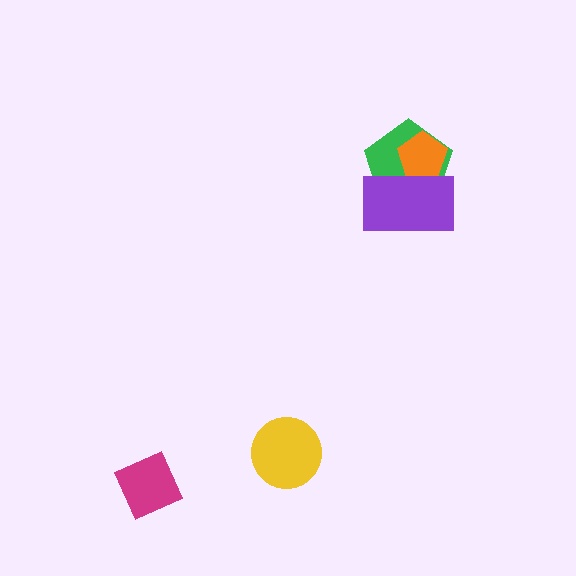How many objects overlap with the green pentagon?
2 objects overlap with the green pentagon.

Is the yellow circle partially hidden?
No, no other shape covers it.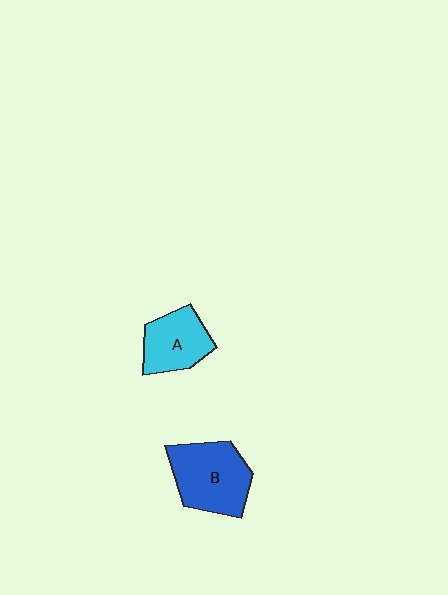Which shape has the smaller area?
Shape A (cyan).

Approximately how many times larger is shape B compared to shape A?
Approximately 1.4 times.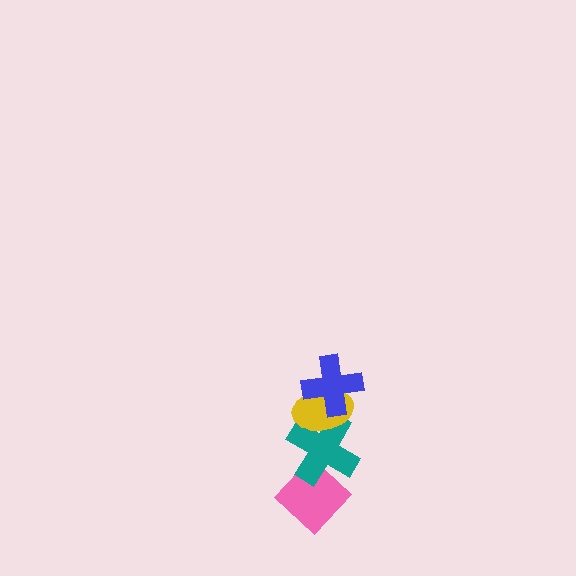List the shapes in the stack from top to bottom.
From top to bottom: the blue cross, the yellow ellipse, the teal cross, the pink diamond.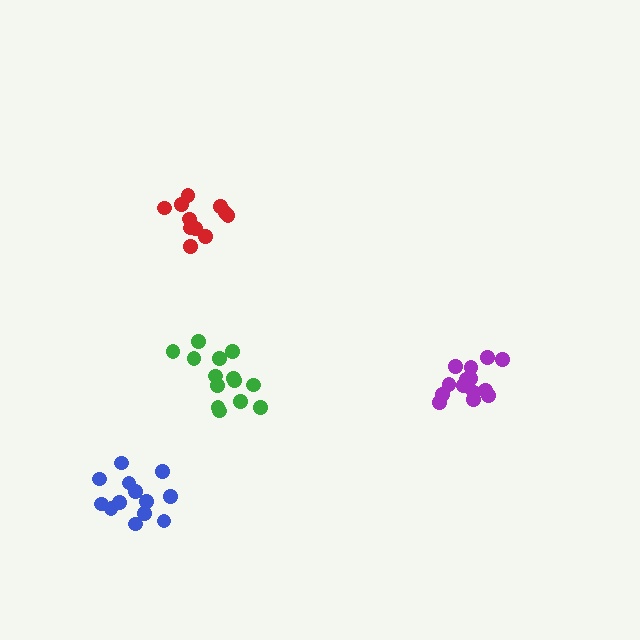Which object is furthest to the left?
The blue cluster is leftmost.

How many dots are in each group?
Group 1: 13 dots, Group 2: 14 dots, Group 3: 14 dots, Group 4: 12 dots (53 total).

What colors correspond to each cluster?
The clusters are colored: blue, purple, green, red.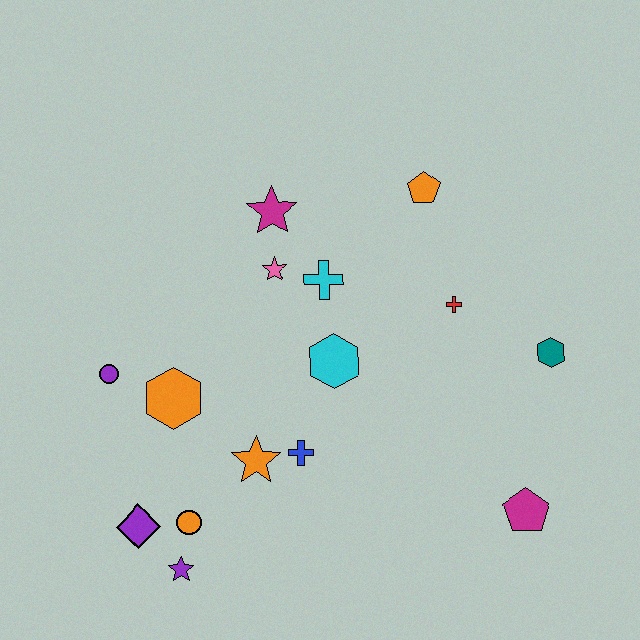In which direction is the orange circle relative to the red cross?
The orange circle is to the left of the red cross.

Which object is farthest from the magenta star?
The magenta pentagon is farthest from the magenta star.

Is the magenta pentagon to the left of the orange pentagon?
No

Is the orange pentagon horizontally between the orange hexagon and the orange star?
No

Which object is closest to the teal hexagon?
The red cross is closest to the teal hexagon.